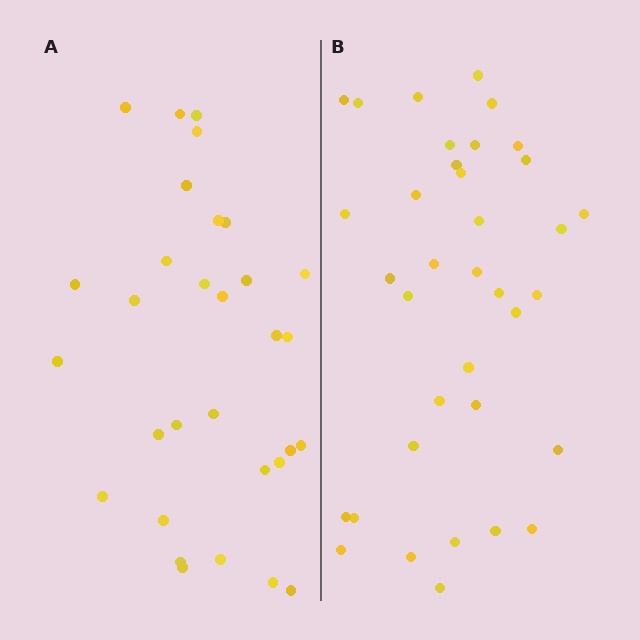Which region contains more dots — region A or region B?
Region B (the right region) has more dots.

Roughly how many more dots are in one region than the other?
Region B has about 5 more dots than region A.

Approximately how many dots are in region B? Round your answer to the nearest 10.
About 40 dots. (The exact count is 36, which rounds to 40.)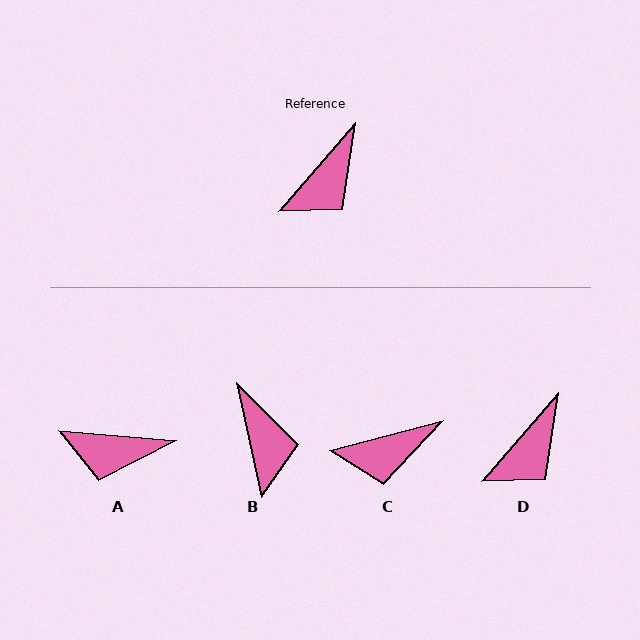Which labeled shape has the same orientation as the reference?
D.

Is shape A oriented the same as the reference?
No, it is off by about 54 degrees.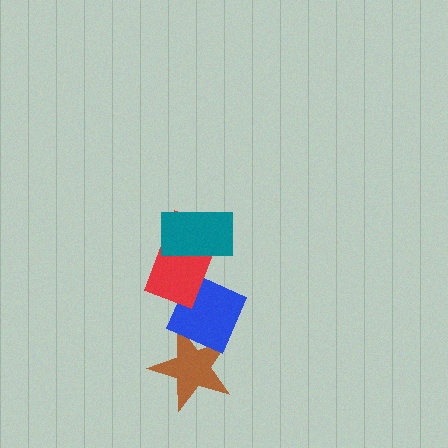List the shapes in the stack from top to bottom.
From top to bottom: the teal rectangle, the red rectangle, the blue diamond, the brown star.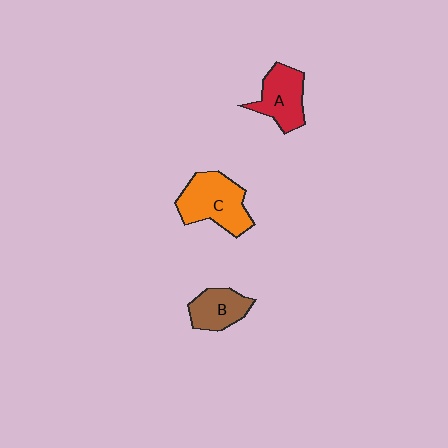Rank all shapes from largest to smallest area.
From largest to smallest: C (orange), A (red), B (brown).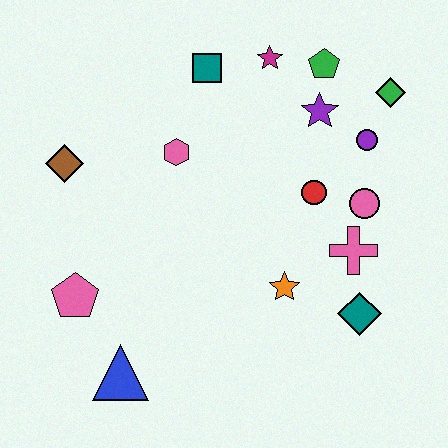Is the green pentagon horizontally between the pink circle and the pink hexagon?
Yes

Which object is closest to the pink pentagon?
The blue triangle is closest to the pink pentagon.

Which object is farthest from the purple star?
The blue triangle is farthest from the purple star.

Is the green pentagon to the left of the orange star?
No